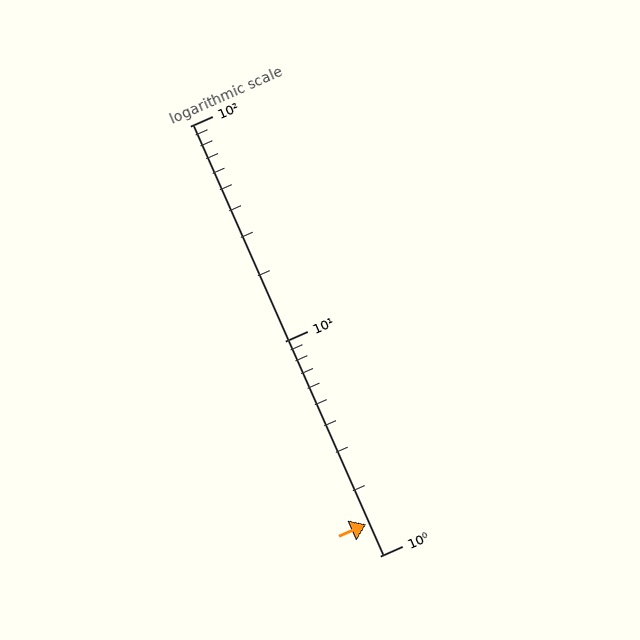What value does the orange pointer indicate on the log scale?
The pointer indicates approximately 1.4.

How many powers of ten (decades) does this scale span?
The scale spans 2 decades, from 1 to 100.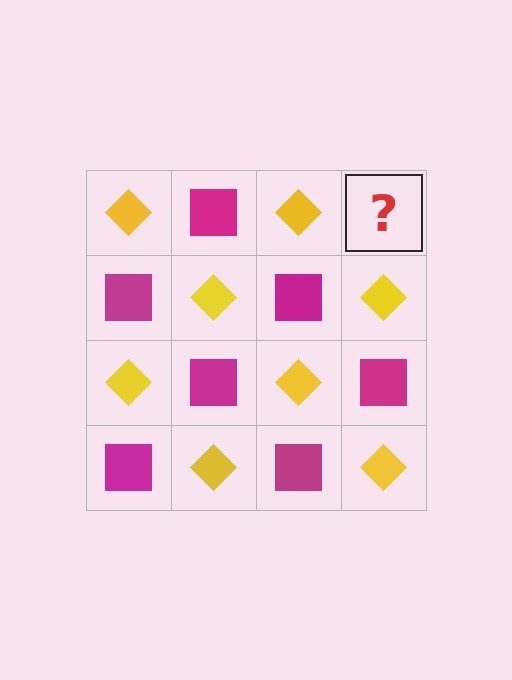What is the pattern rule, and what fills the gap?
The rule is that it alternates yellow diamond and magenta square in a checkerboard pattern. The gap should be filled with a magenta square.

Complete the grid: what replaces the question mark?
The question mark should be replaced with a magenta square.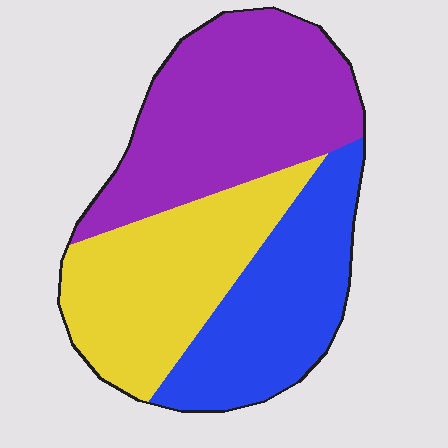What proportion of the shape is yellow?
Yellow takes up about one third (1/3) of the shape.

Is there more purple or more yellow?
Purple.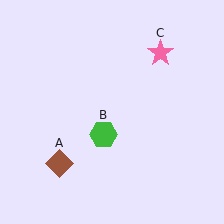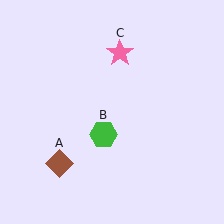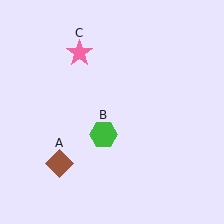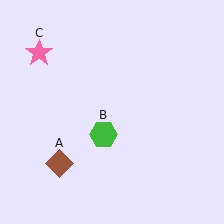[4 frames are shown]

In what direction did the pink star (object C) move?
The pink star (object C) moved left.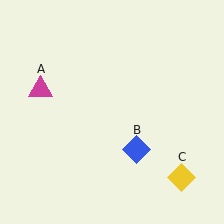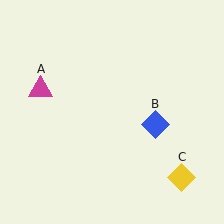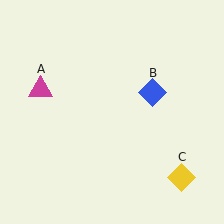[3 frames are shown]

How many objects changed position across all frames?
1 object changed position: blue diamond (object B).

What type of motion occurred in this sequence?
The blue diamond (object B) rotated counterclockwise around the center of the scene.